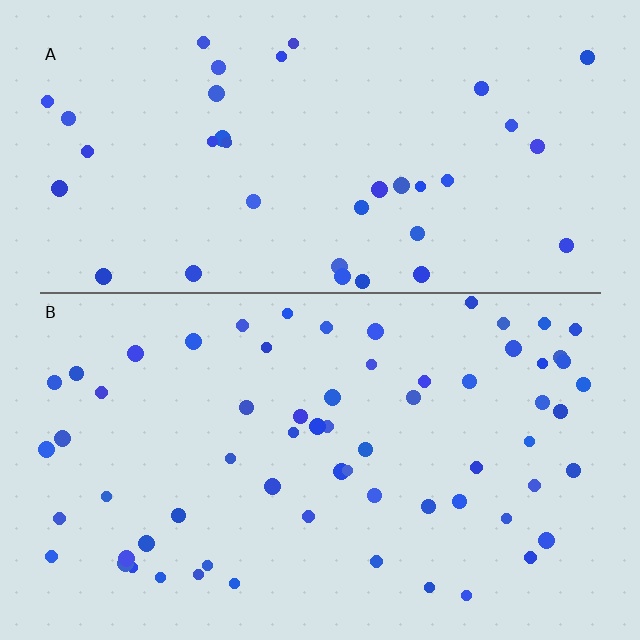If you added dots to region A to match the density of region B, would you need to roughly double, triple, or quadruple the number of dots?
Approximately double.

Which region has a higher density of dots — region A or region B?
B (the bottom).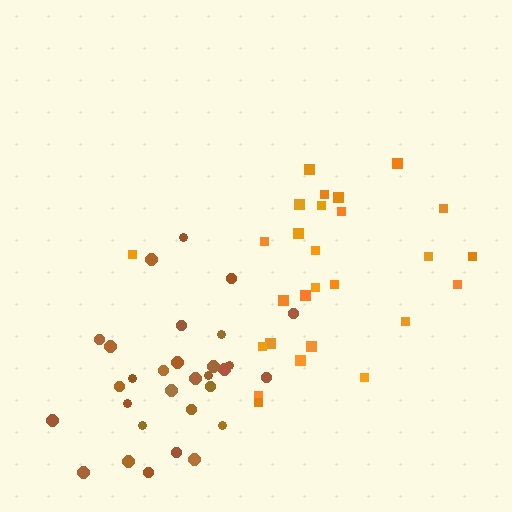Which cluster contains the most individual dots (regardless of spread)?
Brown (30).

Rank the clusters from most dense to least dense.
brown, orange.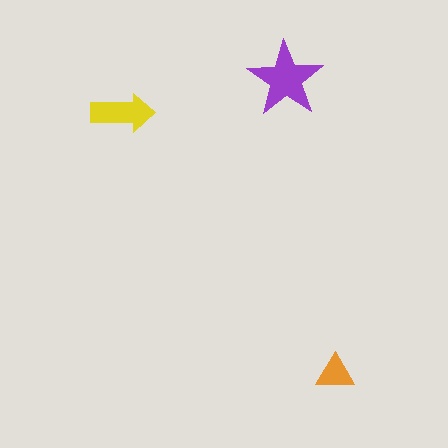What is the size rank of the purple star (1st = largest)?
1st.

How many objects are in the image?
There are 3 objects in the image.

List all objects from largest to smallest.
The purple star, the yellow arrow, the orange triangle.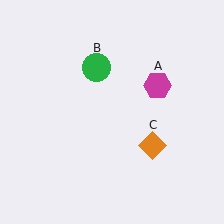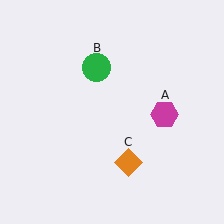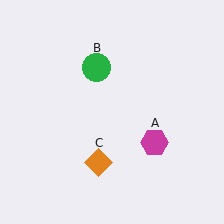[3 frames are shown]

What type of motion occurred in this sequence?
The magenta hexagon (object A), orange diamond (object C) rotated clockwise around the center of the scene.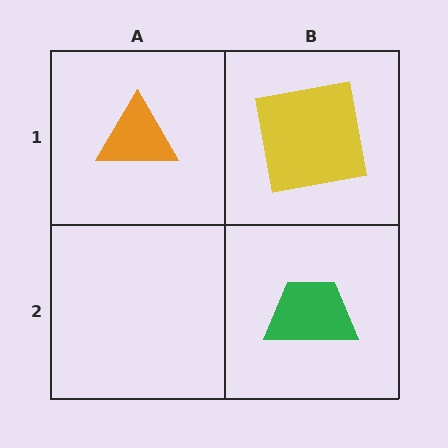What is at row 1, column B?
A yellow square.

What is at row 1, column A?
An orange triangle.